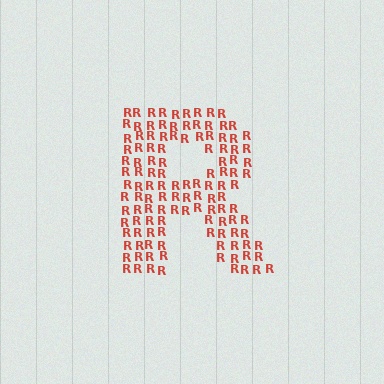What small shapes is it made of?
It is made of small letter R's.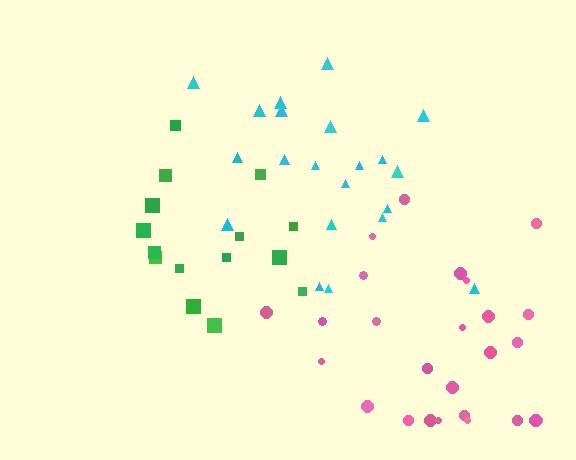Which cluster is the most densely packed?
Pink.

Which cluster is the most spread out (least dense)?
Cyan.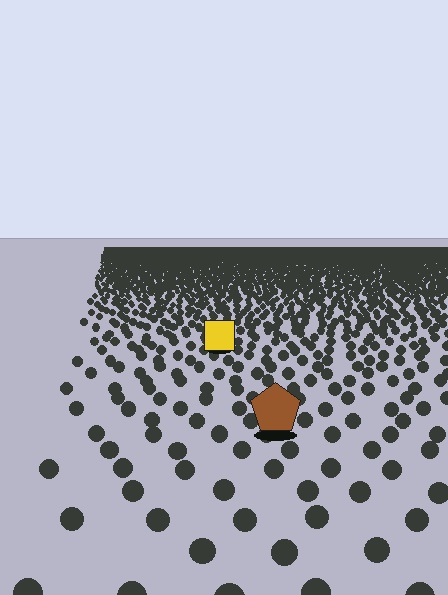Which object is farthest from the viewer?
The yellow square is farthest from the viewer. It appears smaller and the ground texture around it is denser.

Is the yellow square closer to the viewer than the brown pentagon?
No. The brown pentagon is closer — you can tell from the texture gradient: the ground texture is coarser near it.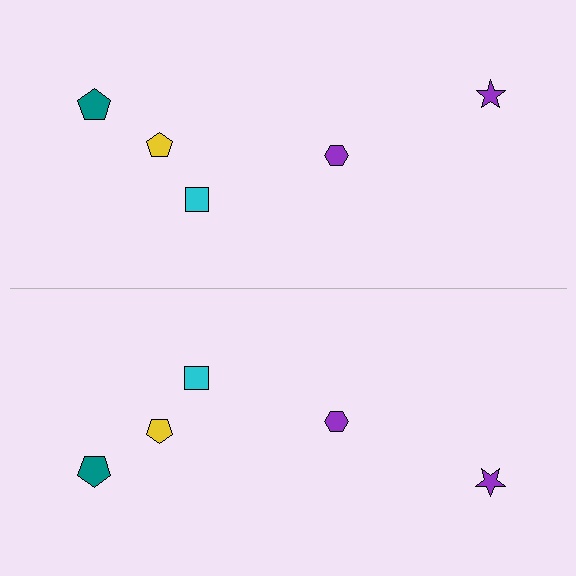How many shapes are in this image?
There are 10 shapes in this image.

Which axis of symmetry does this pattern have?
The pattern has a horizontal axis of symmetry running through the center of the image.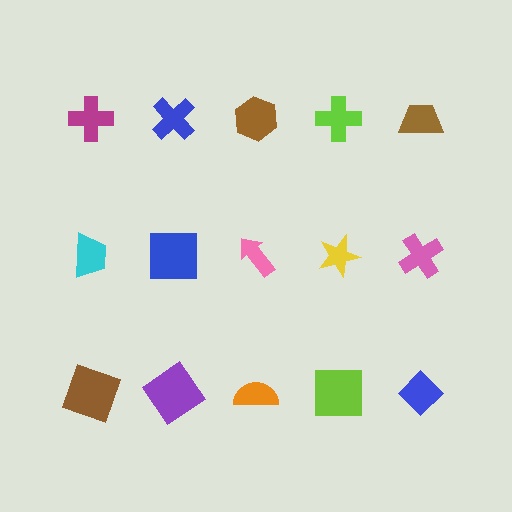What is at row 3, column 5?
A blue diamond.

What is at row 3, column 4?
A lime square.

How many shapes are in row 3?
5 shapes.